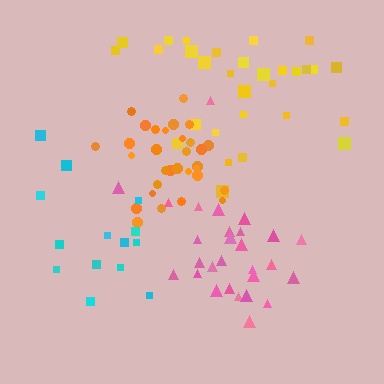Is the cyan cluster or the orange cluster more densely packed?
Orange.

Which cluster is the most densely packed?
Orange.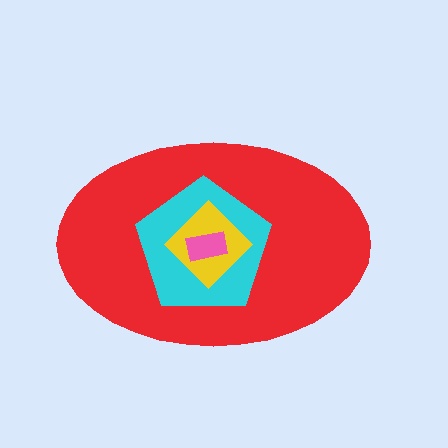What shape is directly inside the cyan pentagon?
The yellow diamond.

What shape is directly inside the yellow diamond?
The pink rectangle.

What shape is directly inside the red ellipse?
The cyan pentagon.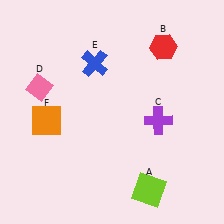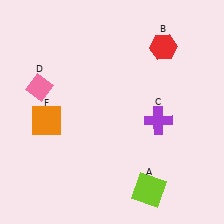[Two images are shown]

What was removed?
The blue cross (E) was removed in Image 2.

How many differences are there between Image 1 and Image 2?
There is 1 difference between the two images.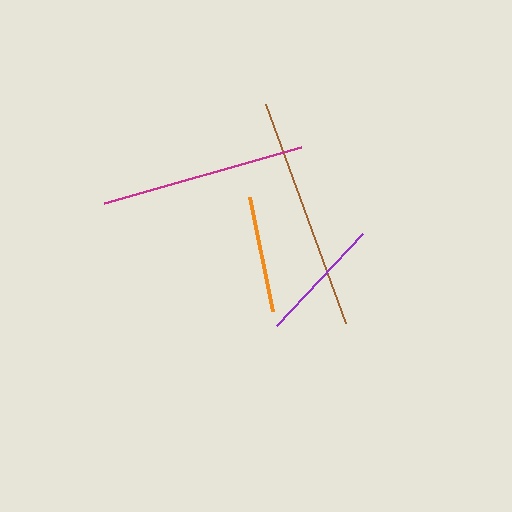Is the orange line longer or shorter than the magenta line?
The magenta line is longer than the orange line.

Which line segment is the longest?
The brown line is the longest at approximately 233 pixels.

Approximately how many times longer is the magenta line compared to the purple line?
The magenta line is approximately 1.6 times the length of the purple line.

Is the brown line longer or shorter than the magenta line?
The brown line is longer than the magenta line.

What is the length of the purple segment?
The purple segment is approximately 126 pixels long.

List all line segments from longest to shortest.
From longest to shortest: brown, magenta, purple, orange.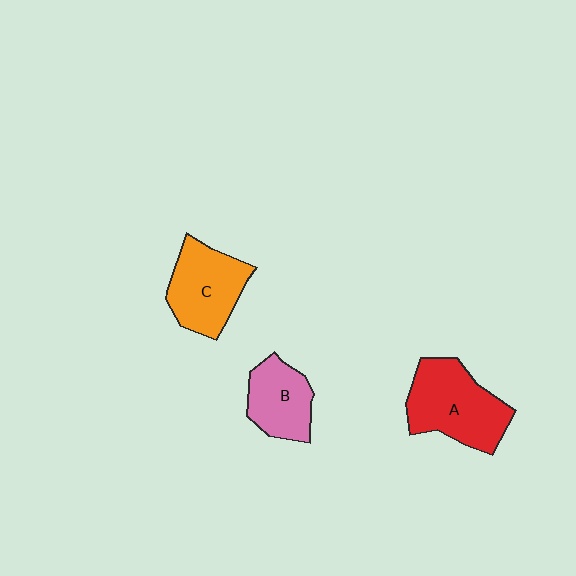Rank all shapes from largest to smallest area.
From largest to smallest: A (red), C (orange), B (pink).